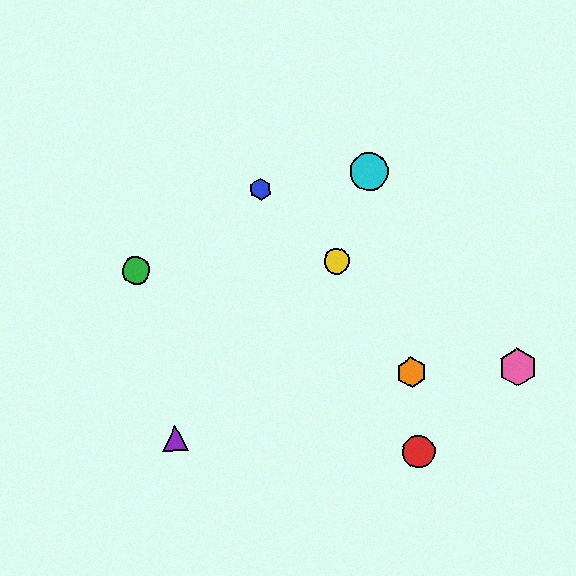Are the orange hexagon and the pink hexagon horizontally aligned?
Yes, both are at y≈372.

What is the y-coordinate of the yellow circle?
The yellow circle is at y≈261.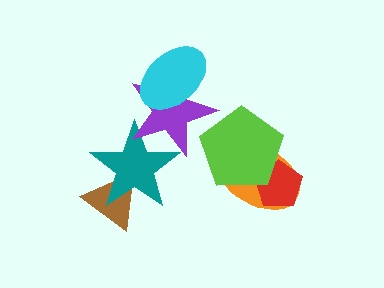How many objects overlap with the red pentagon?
2 objects overlap with the red pentagon.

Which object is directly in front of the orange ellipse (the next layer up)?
The red pentagon is directly in front of the orange ellipse.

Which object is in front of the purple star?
The cyan ellipse is in front of the purple star.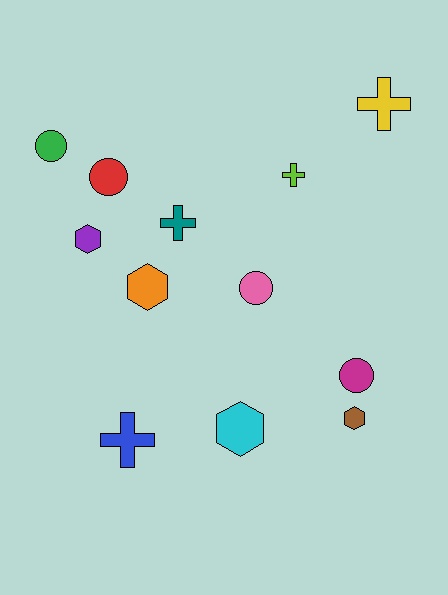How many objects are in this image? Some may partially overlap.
There are 12 objects.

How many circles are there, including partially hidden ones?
There are 4 circles.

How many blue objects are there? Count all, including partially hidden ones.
There is 1 blue object.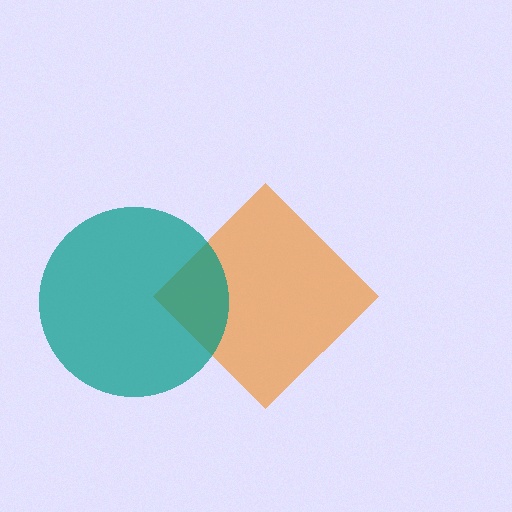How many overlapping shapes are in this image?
There are 2 overlapping shapes in the image.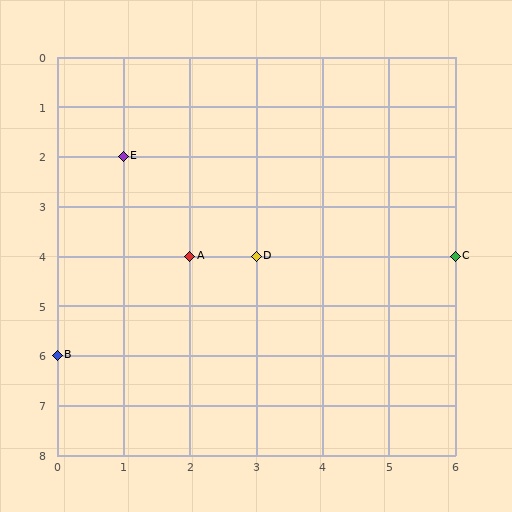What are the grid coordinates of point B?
Point B is at grid coordinates (0, 6).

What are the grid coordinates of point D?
Point D is at grid coordinates (3, 4).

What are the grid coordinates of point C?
Point C is at grid coordinates (6, 4).